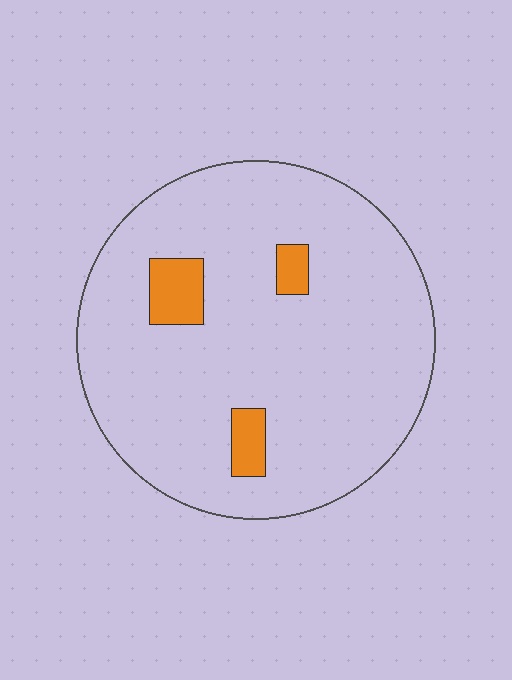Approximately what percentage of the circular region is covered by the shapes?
Approximately 10%.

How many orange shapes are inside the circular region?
3.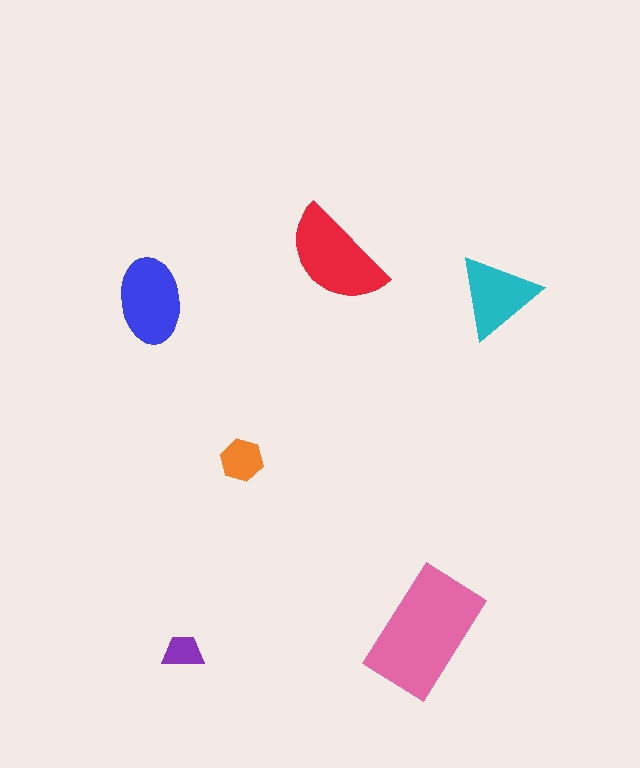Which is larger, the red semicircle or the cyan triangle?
The red semicircle.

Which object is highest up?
The red semicircle is topmost.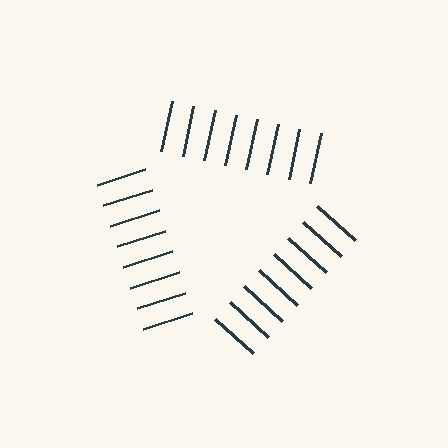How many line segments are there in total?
24 — 8 along each of the 3 edges.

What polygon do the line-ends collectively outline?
An illusory triangle — the line segments terminate on its edges but no continuous stroke is drawn.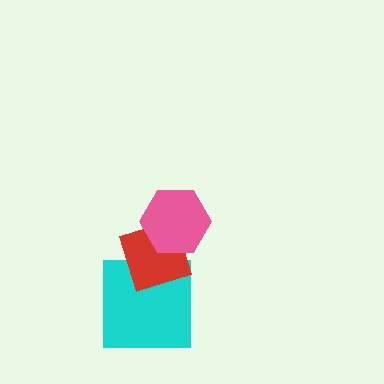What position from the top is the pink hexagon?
The pink hexagon is 1st from the top.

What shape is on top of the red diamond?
The pink hexagon is on top of the red diamond.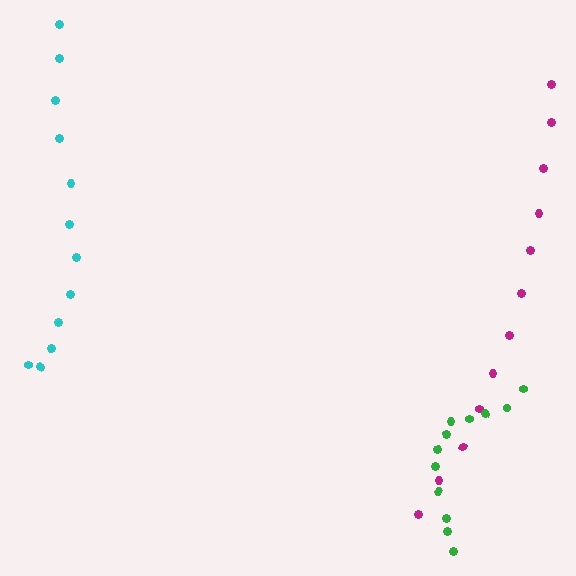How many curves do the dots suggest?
There are 3 distinct paths.